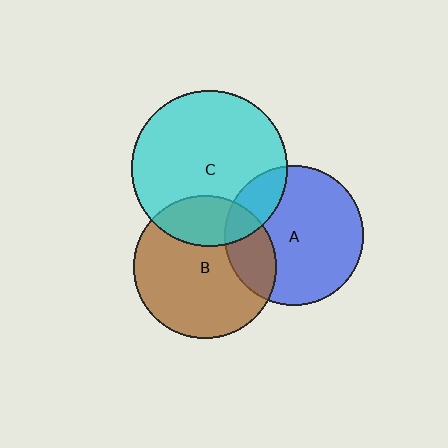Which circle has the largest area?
Circle C (cyan).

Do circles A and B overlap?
Yes.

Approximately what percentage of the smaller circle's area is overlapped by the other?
Approximately 20%.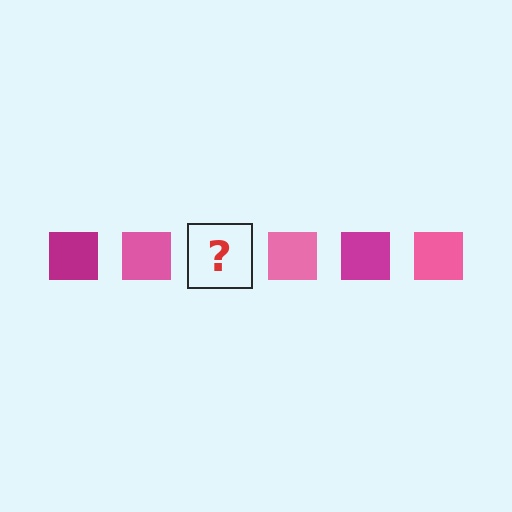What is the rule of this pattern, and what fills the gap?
The rule is that the pattern cycles through magenta, pink squares. The gap should be filled with a magenta square.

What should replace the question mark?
The question mark should be replaced with a magenta square.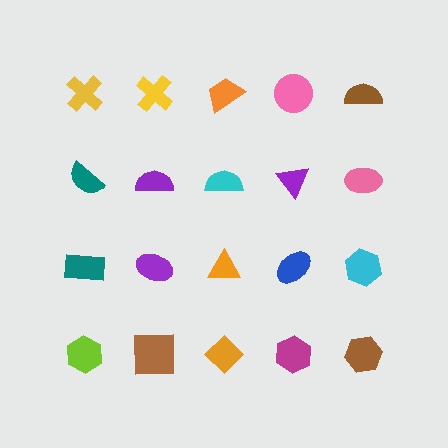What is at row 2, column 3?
A cyan semicircle.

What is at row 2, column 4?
A purple triangle.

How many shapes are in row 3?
5 shapes.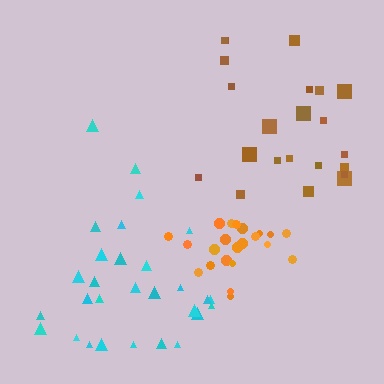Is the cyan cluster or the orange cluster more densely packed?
Orange.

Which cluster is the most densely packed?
Orange.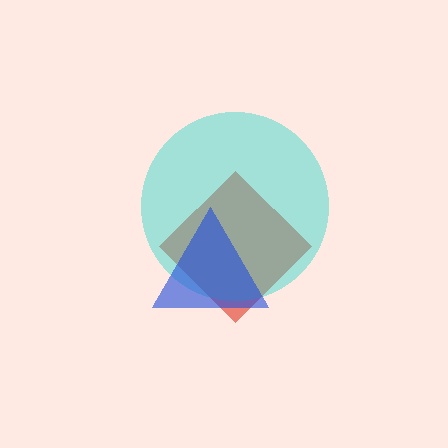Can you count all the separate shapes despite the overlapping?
Yes, there are 3 separate shapes.